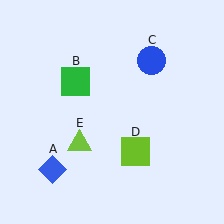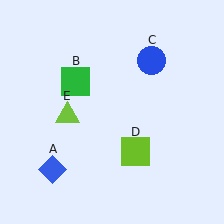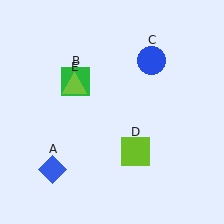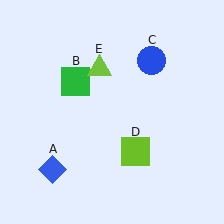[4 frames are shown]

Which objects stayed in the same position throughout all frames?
Blue diamond (object A) and green square (object B) and blue circle (object C) and lime square (object D) remained stationary.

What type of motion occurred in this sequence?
The lime triangle (object E) rotated clockwise around the center of the scene.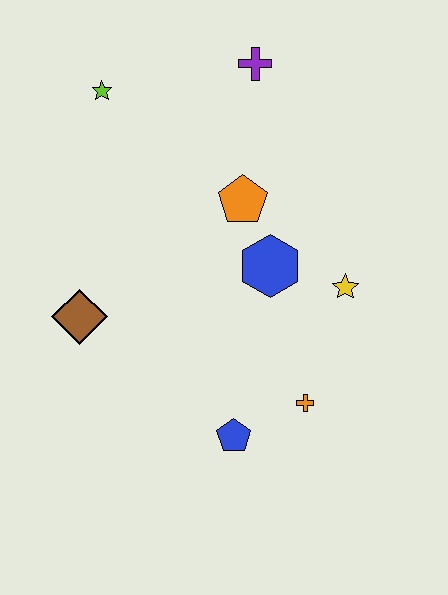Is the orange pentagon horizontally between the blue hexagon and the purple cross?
No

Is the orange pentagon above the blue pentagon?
Yes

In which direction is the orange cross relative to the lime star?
The orange cross is below the lime star.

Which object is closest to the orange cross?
The blue pentagon is closest to the orange cross.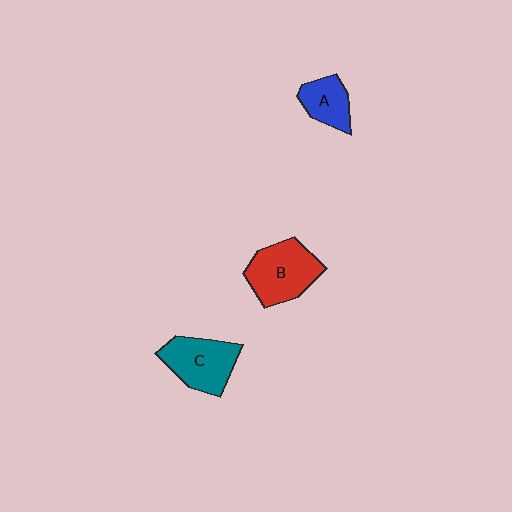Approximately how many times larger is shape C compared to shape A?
Approximately 1.6 times.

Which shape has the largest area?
Shape B (red).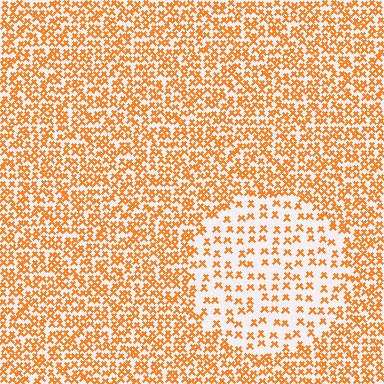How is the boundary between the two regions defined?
The boundary is defined by a change in element density (approximately 2.2x ratio). All elements are the same color, size, and shape.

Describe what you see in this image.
The image contains small orange elements arranged at two different densities. A circle-shaped region is visible where the elements are less densely packed than the surrounding area.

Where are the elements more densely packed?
The elements are more densely packed outside the circle boundary.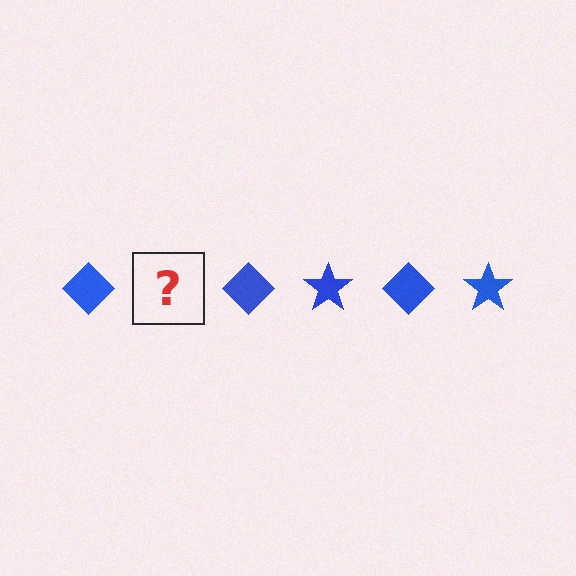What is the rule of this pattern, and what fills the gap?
The rule is that the pattern cycles through diamond, star shapes in blue. The gap should be filled with a blue star.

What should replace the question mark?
The question mark should be replaced with a blue star.